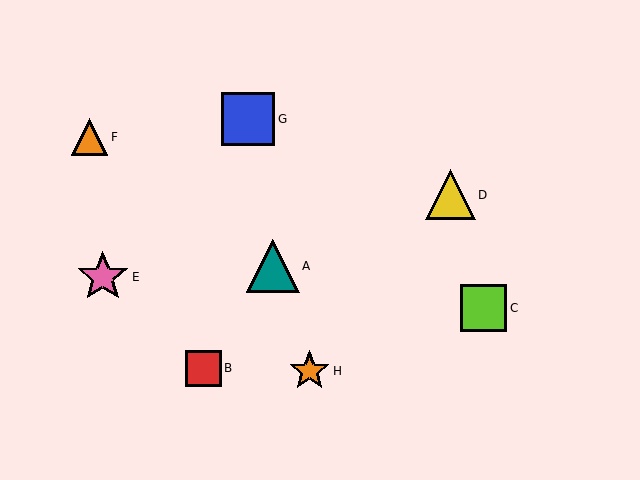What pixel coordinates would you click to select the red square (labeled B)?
Click at (204, 368) to select the red square B.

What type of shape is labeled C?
Shape C is a lime square.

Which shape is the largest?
The blue square (labeled G) is the largest.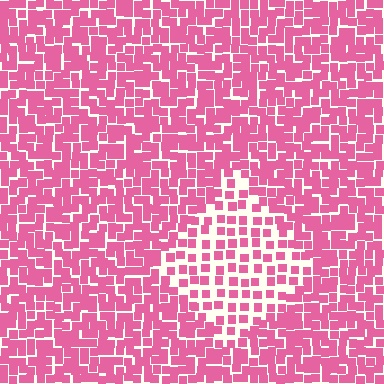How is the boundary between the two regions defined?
The boundary is defined by a change in element density (approximately 2.0x ratio). All elements are the same color, size, and shape.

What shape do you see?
I see a diamond.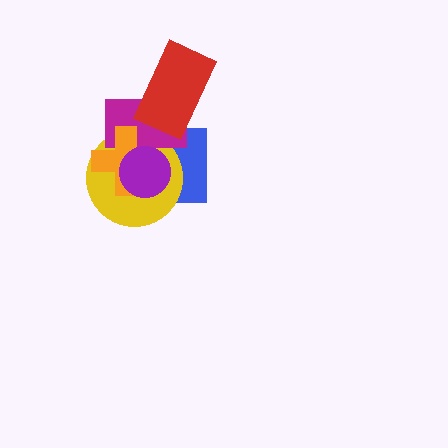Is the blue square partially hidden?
Yes, it is partially covered by another shape.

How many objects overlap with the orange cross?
4 objects overlap with the orange cross.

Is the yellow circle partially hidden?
Yes, it is partially covered by another shape.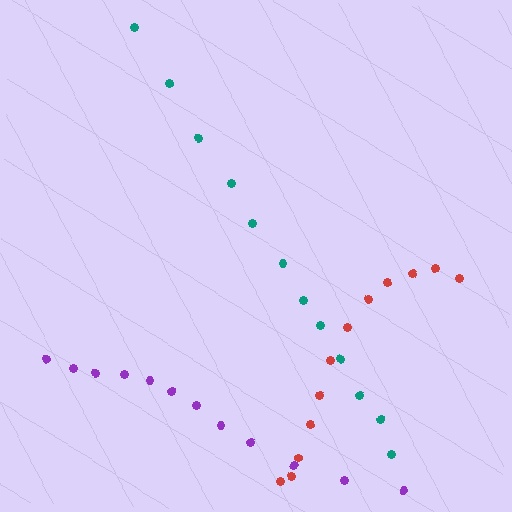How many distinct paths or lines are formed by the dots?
There are 3 distinct paths.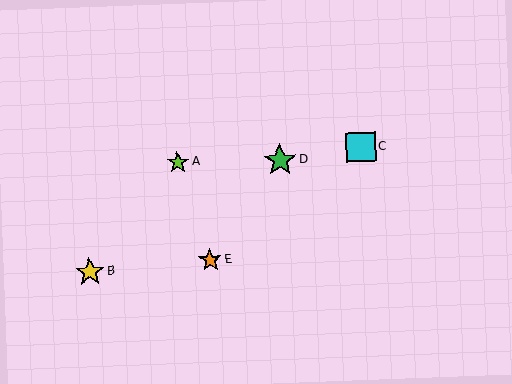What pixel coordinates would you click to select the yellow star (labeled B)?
Click at (90, 272) to select the yellow star B.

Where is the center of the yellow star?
The center of the yellow star is at (90, 272).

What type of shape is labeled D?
Shape D is a green star.